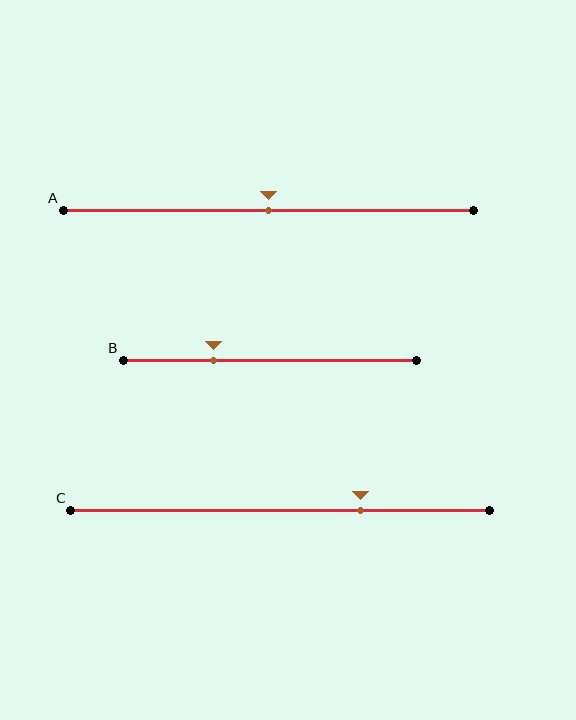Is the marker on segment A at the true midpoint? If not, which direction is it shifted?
Yes, the marker on segment A is at the true midpoint.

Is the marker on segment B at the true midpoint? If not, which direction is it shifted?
No, the marker on segment B is shifted to the left by about 19% of the segment length.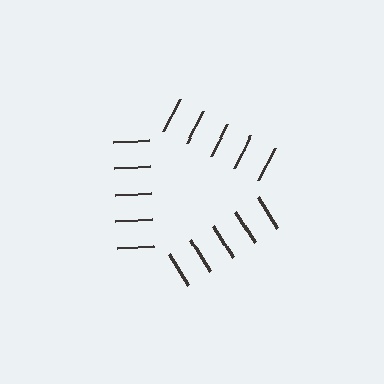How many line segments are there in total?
15 — 5 along each of the 3 edges.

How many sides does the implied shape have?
3 sides — the line-ends trace a triangle.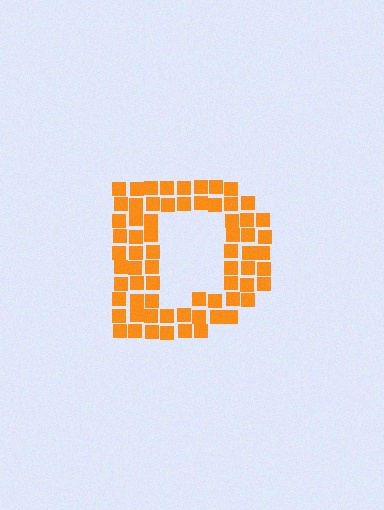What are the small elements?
The small elements are squares.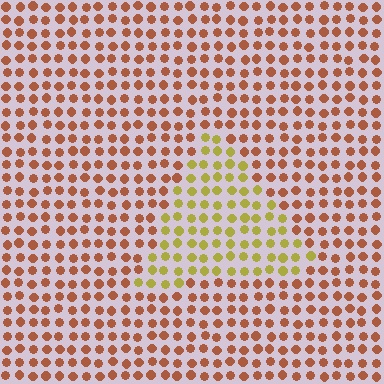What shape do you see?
I see a triangle.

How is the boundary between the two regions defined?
The boundary is defined purely by a slight shift in hue (about 45 degrees). Spacing, size, and orientation are identical on both sides.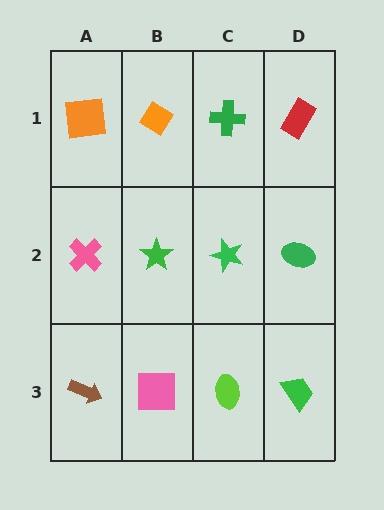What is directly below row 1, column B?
A green star.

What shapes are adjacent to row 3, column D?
A green ellipse (row 2, column D), a lime ellipse (row 3, column C).